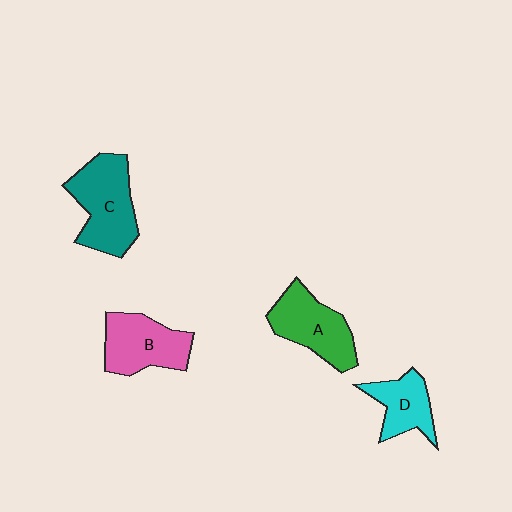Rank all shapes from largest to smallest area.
From largest to smallest: C (teal), A (green), B (pink), D (cyan).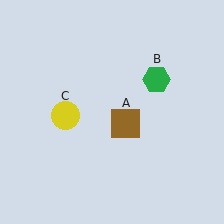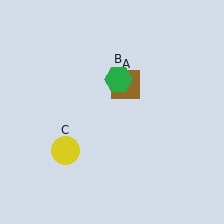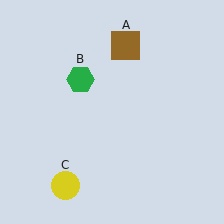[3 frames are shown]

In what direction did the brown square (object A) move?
The brown square (object A) moved up.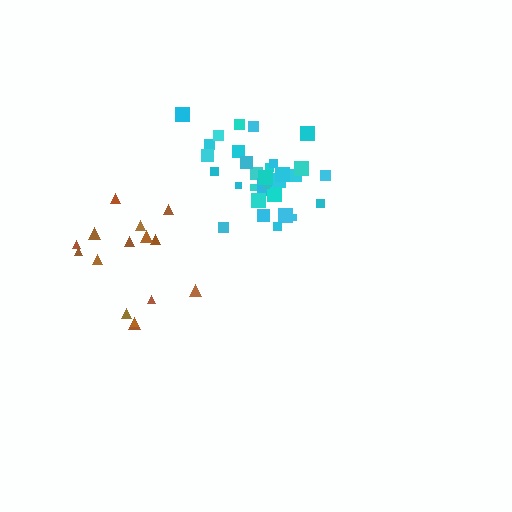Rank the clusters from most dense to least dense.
cyan, brown.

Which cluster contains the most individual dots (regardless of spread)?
Cyan (33).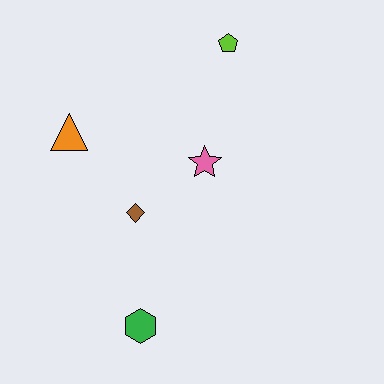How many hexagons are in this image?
There is 1 hexagon.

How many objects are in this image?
There are 5 objects.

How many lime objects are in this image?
There is 1 lime object.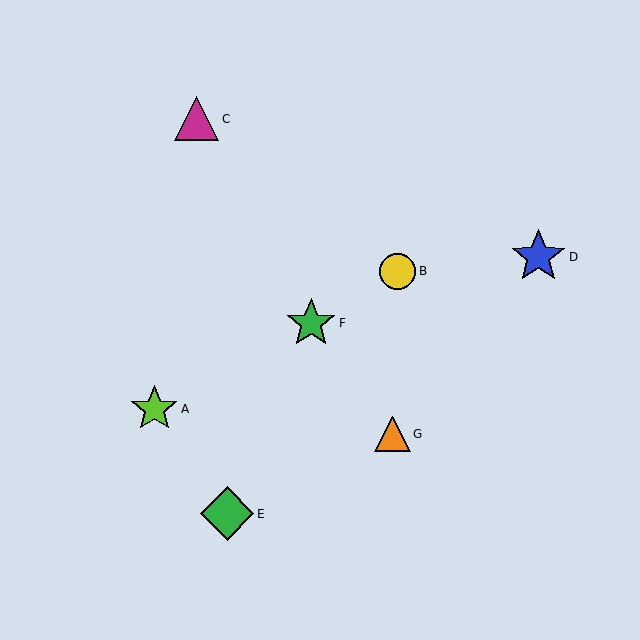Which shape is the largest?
The blue star (labeled D) is the largest.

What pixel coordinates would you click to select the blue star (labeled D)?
Click at (538, 257) to select the blue star D.